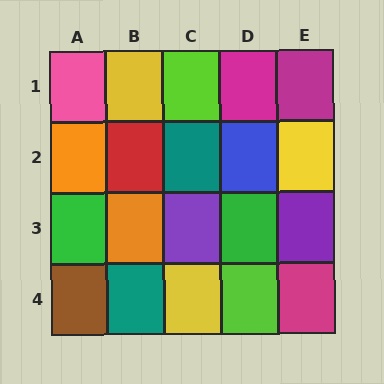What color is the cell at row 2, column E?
Yellow.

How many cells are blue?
1 cell is blue.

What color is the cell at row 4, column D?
Lime.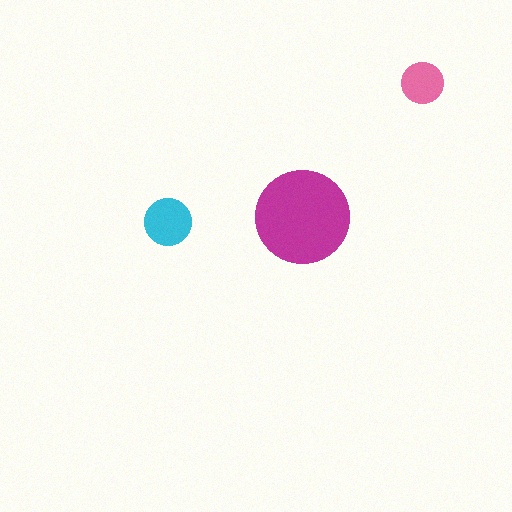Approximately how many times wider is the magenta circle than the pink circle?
About 2.5 times wider.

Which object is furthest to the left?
The cyan circle is leftmost.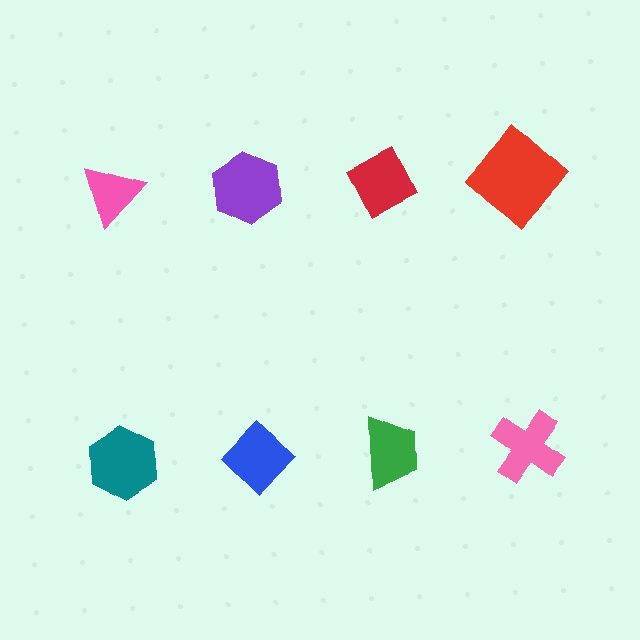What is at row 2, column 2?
A blue diamond.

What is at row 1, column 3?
A red diamond.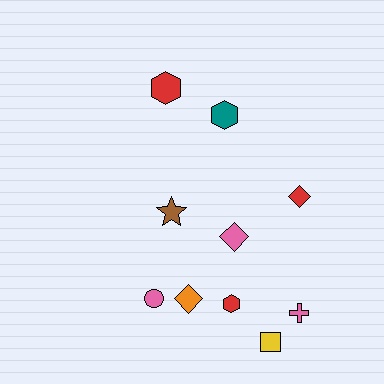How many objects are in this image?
There are 10 objects.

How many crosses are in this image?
There is 1 cross.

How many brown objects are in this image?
There is 1 brown object.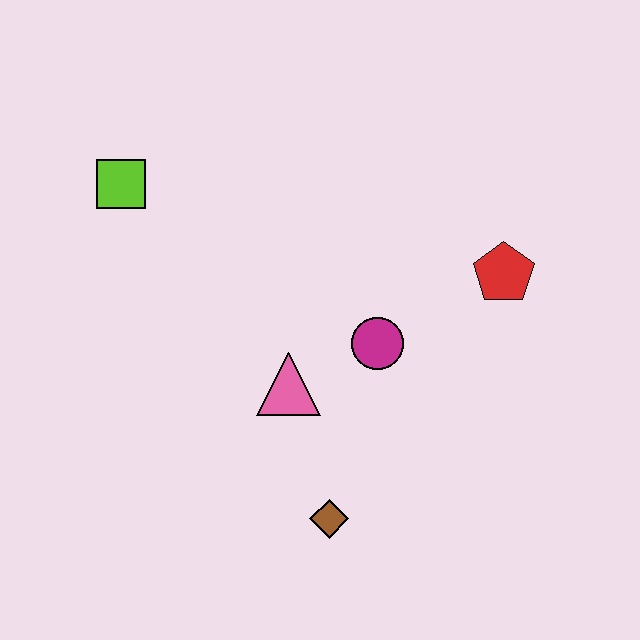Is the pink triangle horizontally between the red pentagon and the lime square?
Yes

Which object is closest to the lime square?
The pink triangle is closest to the lime square.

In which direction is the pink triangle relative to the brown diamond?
The pink triangle is above the brown diamond.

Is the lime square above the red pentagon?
Yes